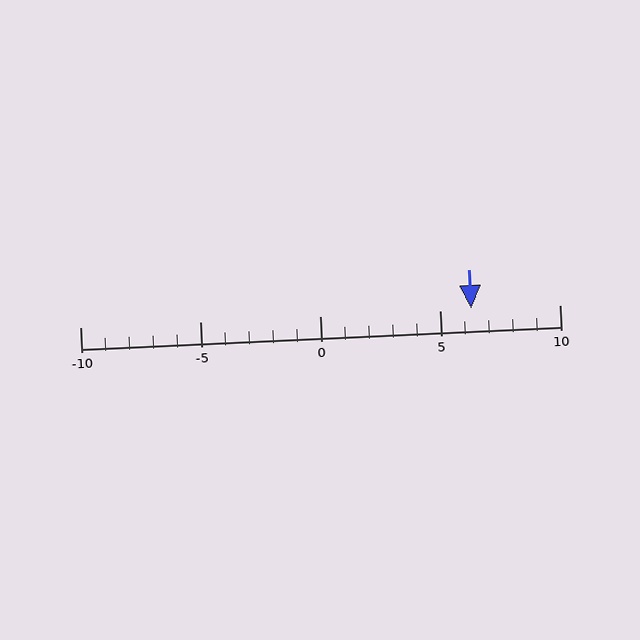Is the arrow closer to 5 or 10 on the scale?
The arrow is closer to 5.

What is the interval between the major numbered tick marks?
The major tick marks are spaced 5 units apart.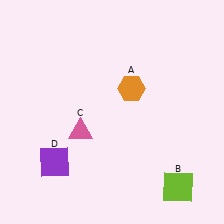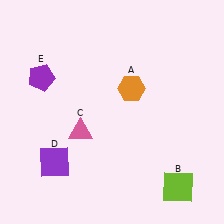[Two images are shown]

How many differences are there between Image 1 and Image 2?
There is 1 difference between the two images.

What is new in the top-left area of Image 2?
A purple pentagon (E) was added in the top-left area of Image 2.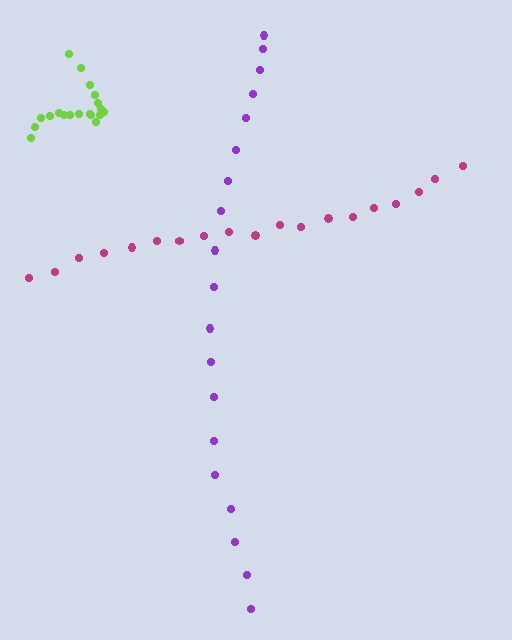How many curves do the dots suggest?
There are 3 distinct paths.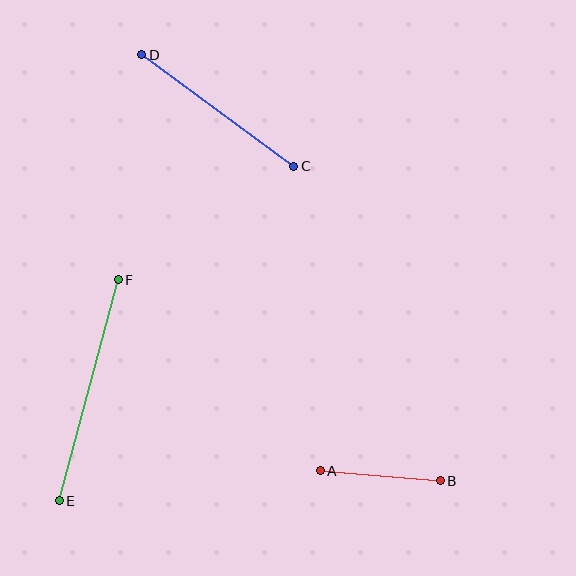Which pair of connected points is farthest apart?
Points E and F are farthest apart.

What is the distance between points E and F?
The distance is approximately 229 pixels.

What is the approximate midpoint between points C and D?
The midpoint is at approximately (218, 110) pixels.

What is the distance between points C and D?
The distance is approximately 188 pixels.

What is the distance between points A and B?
The distance is approximately 120 pixels.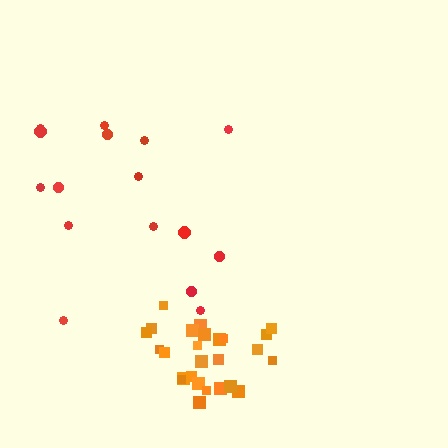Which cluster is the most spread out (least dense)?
Red.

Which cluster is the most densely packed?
Orange.